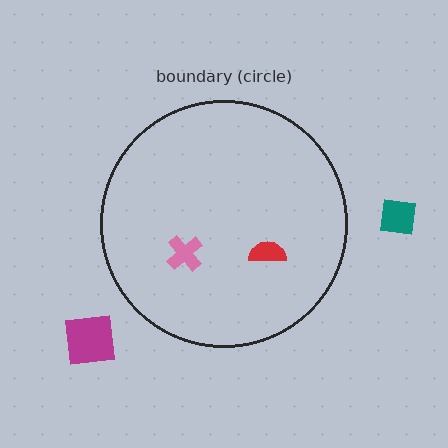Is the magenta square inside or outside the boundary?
Outside.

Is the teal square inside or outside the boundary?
Outside.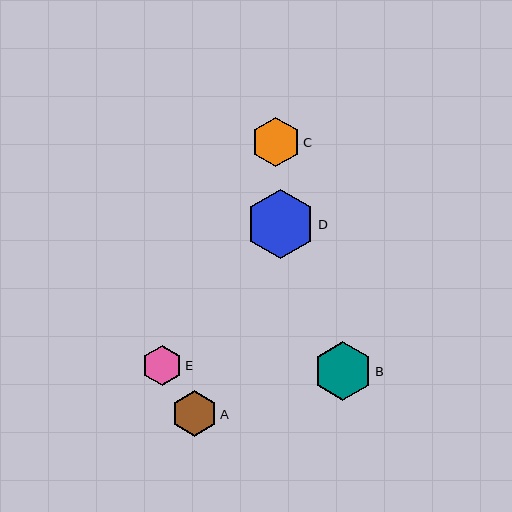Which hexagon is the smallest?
Hexagon E is the smallest with a size of approximately 41 pixels.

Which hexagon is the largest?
Hexagon D is the largest with a size of approximately 69 pixels.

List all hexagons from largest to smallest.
From largest to smallest: D, B, C, A, E.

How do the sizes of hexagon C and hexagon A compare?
Hexagon C and hexagon A are approximately the same size.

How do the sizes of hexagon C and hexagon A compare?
Hexagon C and hexagon A are approximately the same size.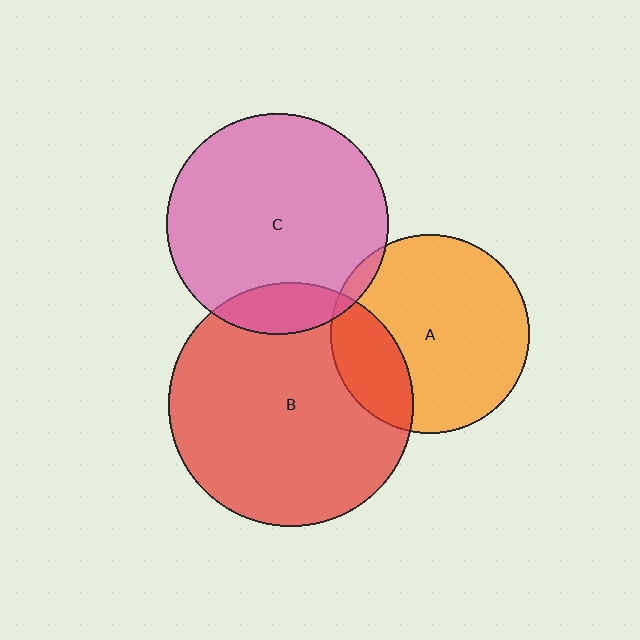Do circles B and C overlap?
Yes.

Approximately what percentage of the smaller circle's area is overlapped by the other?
Approximately 15%.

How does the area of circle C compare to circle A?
Approximately 1.2 times.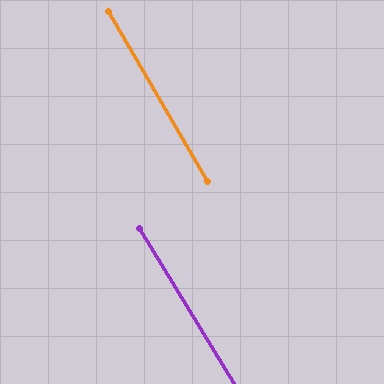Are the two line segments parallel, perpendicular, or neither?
Parallel — their directions differ by only 1.1°.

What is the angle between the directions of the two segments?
Approximately 1 degree.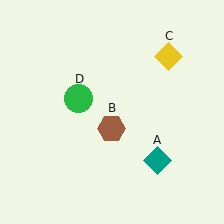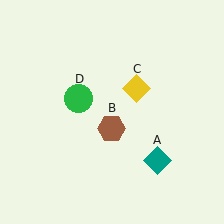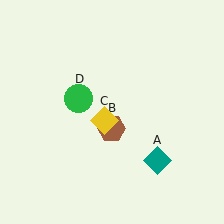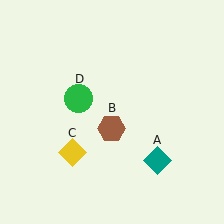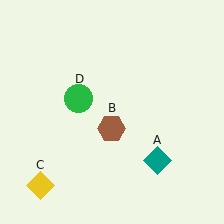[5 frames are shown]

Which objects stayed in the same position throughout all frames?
Teal diamond (object A) and brown hexagon (object B) and green circle (object D) remained stationary.